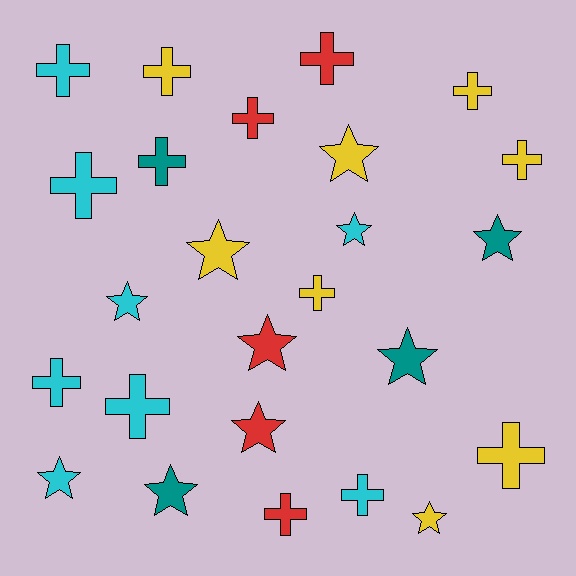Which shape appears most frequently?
Cross, with 14 objects.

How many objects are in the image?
There are 25 objects.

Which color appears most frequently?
Yellow, with 8 objects.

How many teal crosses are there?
There is 1 teal cross.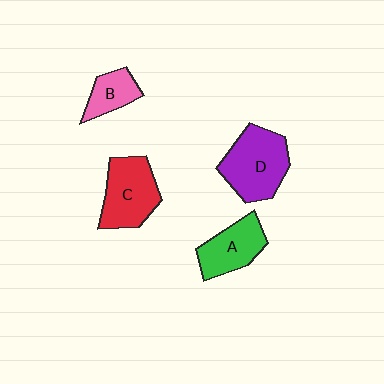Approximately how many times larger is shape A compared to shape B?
Approximately 1.5 times.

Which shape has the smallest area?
Shape B (pink).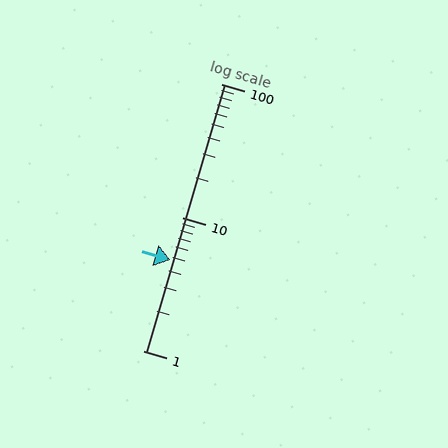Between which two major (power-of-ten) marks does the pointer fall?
The pointer is between 1 and 10.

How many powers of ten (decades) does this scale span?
The scale spans 2 decades, from 1 to 100.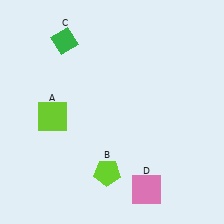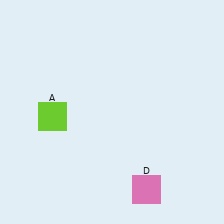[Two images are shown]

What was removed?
The lime pentagon (B), the green diamond (C) were removed in Image 2.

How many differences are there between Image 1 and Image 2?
There are 2 differences between the two images.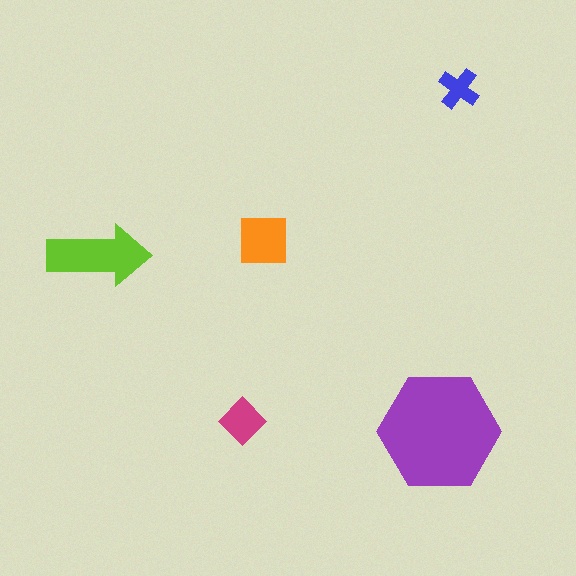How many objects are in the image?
There are 5 objects in the image.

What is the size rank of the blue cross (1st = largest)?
5th.